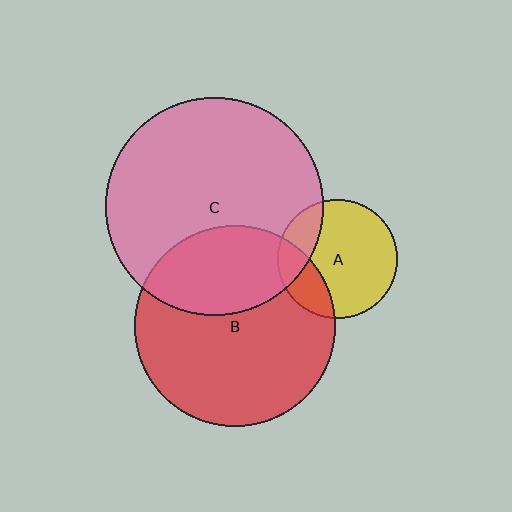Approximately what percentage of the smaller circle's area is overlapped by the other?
Approximately 35%.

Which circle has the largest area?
Circle C (pink).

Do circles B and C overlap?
Yes.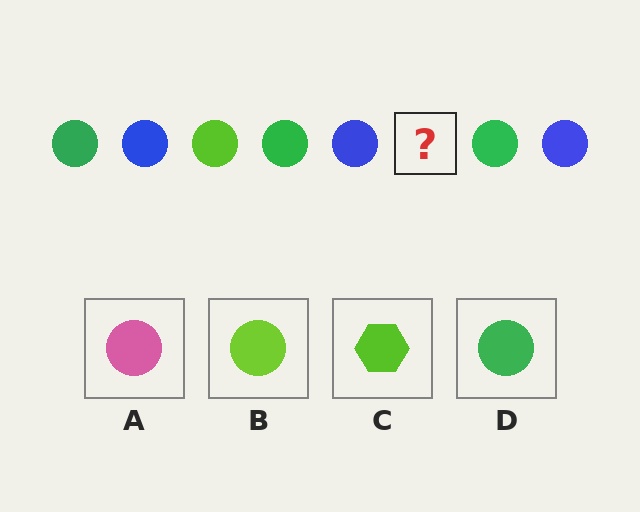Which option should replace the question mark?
Option B.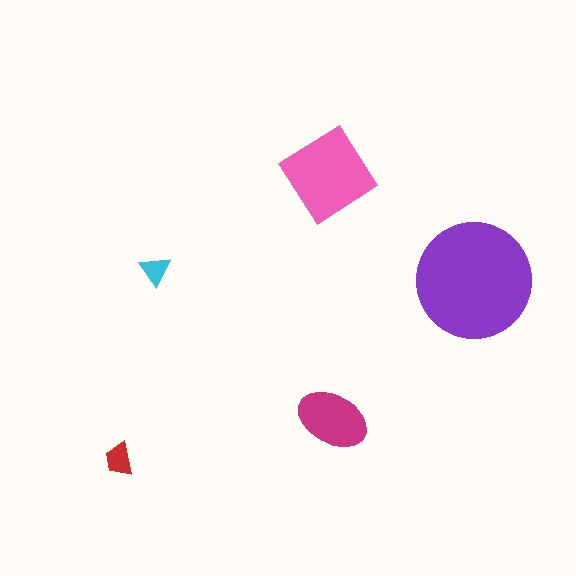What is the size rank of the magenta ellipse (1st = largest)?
3rd.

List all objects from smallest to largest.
The cyan triangle, the red trapezoid, the magenta ellipse, the pink diamond, the purple circle.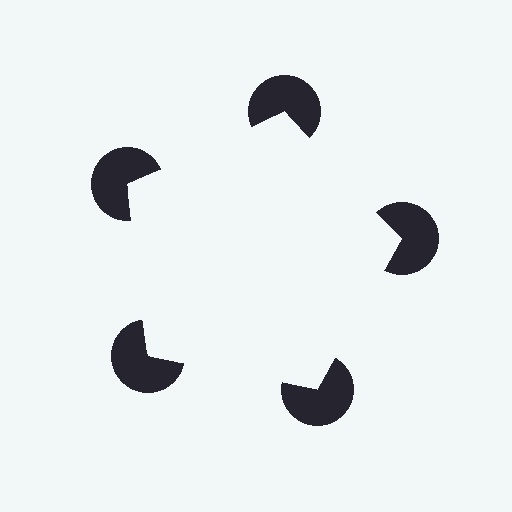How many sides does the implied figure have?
5 sides.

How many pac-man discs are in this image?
There are 5 — one at each vertex of the illusory pentagon.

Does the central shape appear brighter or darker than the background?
It typically appears slightly brighter than the background, even though no actual brightness change is drawn.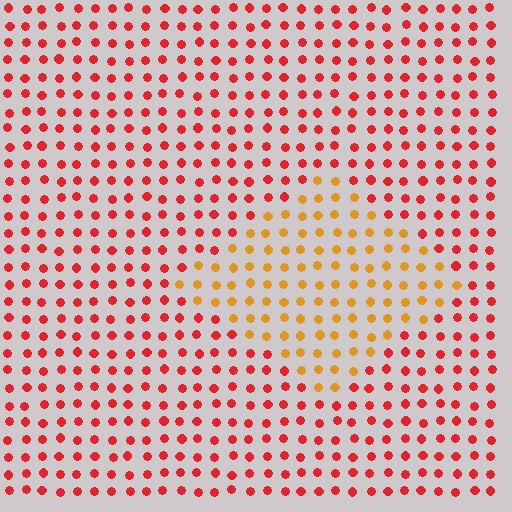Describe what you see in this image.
The image is filled with small red elements in a uniform arrangement. A diamond-shaped region is visible where the elements are tinted to a slightly different hue, forming a subtle color boundary.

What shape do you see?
I see a diamond.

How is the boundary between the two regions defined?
The boundary is defined purely by a slight shift in hue (about 41 degrees). Spacing, size, and orientation are identical on both sides.